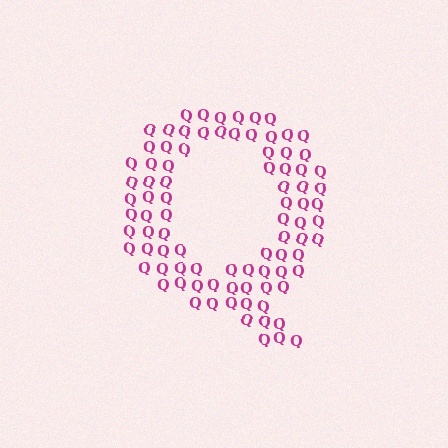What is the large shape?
The large shape is the letter Q.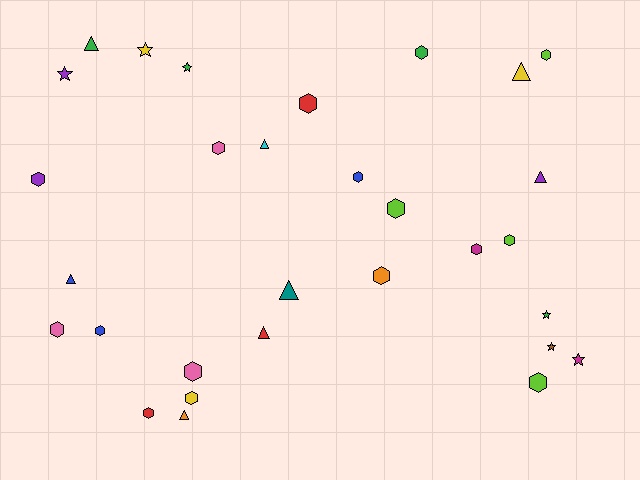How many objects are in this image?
There are 30 objects.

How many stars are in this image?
There are 6 stars.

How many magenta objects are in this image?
There are 2 magenta objects.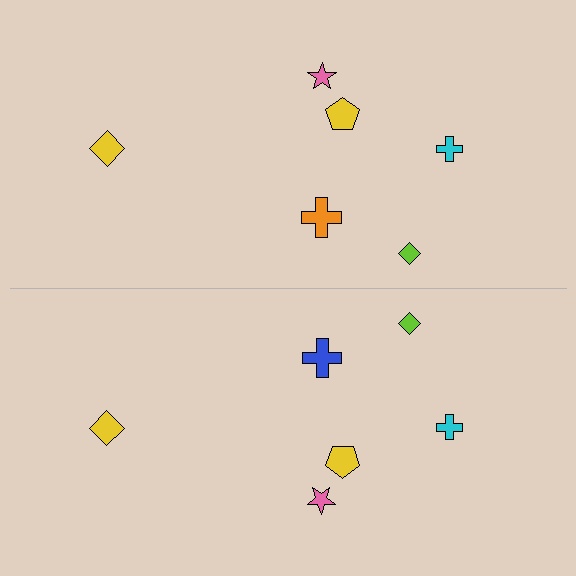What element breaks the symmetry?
The blue cross on the bottom side breaks the symmetry — its mirror counterpart is orange.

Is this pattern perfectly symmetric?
No, the pattern is not perfectly symmetric. The blue cross on the bottom side breaks the symmetry — its mirror counterpart is orange.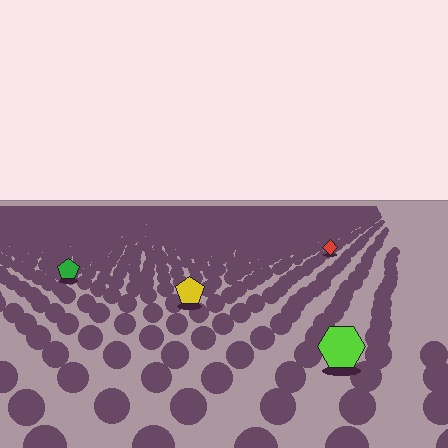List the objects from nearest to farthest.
From nearest to farthest: the lime hexagon, the yellow pentagon, the green pentagon, the red diamond.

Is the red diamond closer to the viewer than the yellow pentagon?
No. The yellow pentagon is closer — you can tell from the texture gradient: the ground texture is coarser near it.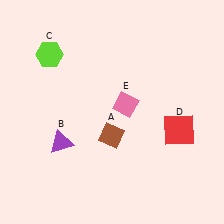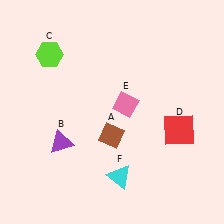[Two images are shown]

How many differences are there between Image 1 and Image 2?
There is 1 difference between the two images.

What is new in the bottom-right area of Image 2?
A cyan triangle (F) was added in the bottom-right area of Image 2.